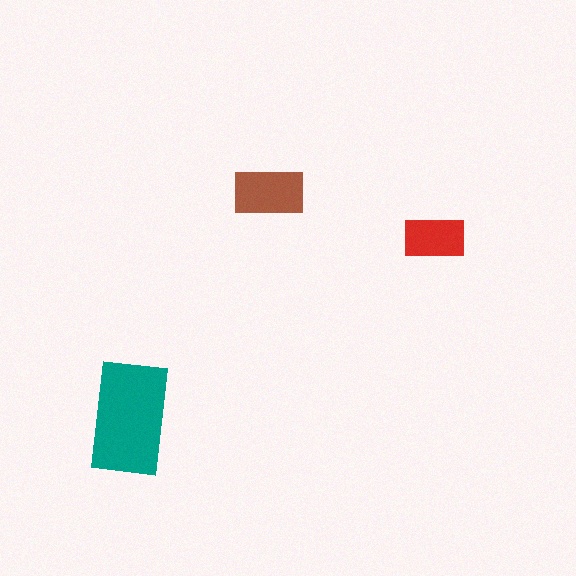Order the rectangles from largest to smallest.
the teal one, the brown one, the red one.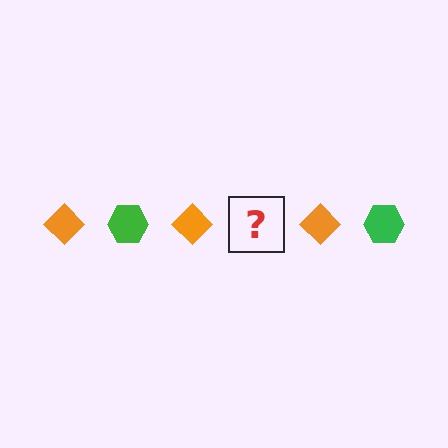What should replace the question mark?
The question mark should be replaced with a green hexagon.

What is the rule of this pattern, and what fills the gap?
The rule is that the pattern alternates between orange diamond and green hexagon. The gap should be filled with a green hexagon.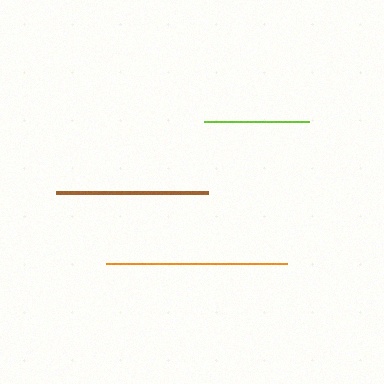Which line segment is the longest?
The orange line is the longest at approximately 181 pixels.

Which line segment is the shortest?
The lime line is the shortest at approximately 105 pixels.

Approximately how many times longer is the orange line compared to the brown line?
The orange line is approximately 1.2 times the length of the brown line.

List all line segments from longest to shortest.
From longest to shortest: orange, brown, lime.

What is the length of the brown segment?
The brown segment is approximately 152 pixels long.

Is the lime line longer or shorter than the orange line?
The orange line is longer than the lime line.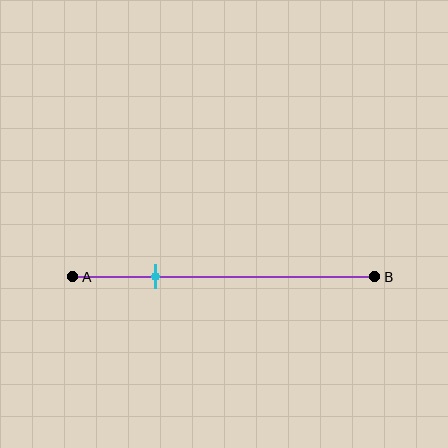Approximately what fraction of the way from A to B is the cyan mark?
The cyan mark is approximately 25% of the way from A to B.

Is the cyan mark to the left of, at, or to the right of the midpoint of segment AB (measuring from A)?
The cyan mark is to the left of the midpoint of segment AB.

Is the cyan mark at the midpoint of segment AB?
No, the mark is at about 25% from A, not at the 50% midpoint.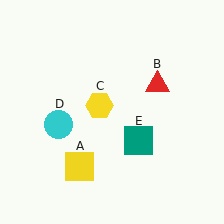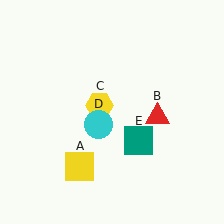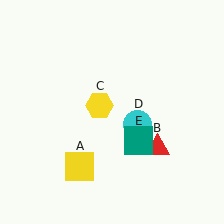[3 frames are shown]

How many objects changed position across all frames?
2 objects changed position: red triangle (object B), cyan circle (object D).